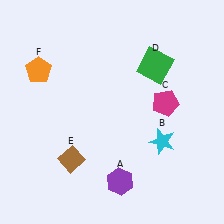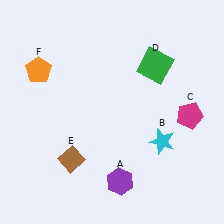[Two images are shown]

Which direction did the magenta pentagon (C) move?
The magenta pentagon (C) moved right.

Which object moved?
The magenta pentagon (C) moved right.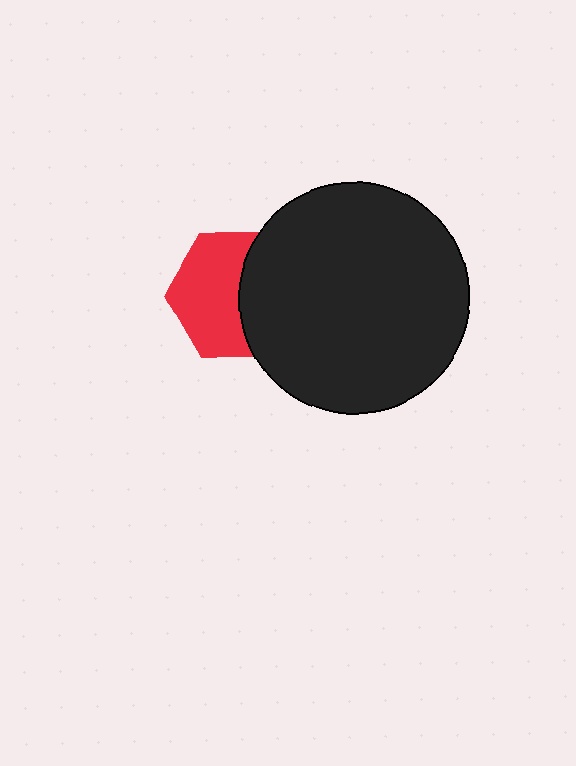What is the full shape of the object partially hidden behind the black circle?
The partially hidden object is a red hexagon.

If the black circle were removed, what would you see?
You would see the complete red hexagon.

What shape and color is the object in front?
The object in front is a black circle.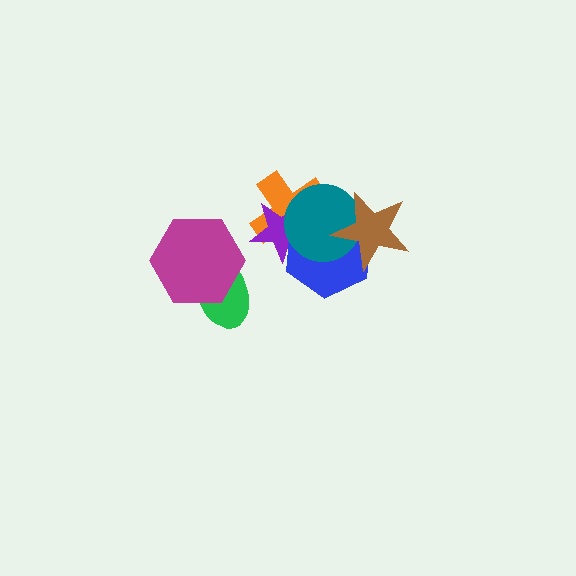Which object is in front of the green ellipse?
The magenta hexagon is in front of the green ellipse.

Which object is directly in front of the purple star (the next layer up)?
The blue hexagon is directly in front of the purple star.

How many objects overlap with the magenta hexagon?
1 object overlaps with the magenta hexagon.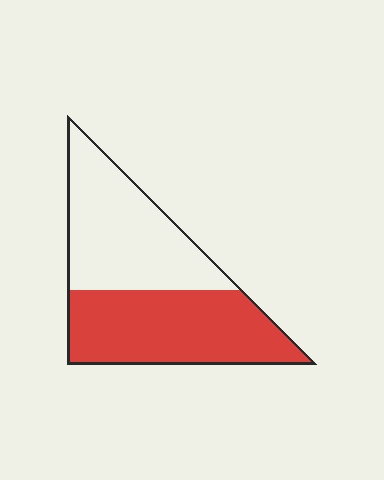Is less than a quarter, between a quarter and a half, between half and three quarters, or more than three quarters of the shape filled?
Between half and three quarters.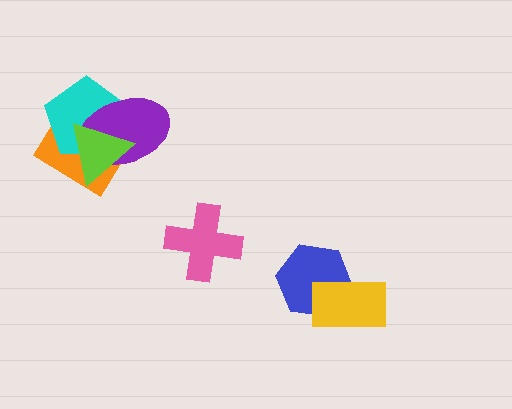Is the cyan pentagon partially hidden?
Yes, it is partially covered by another shape.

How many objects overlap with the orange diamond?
3 objects overlap with the orange diamond.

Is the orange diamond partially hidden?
Yes, it is partially covered by another shape.